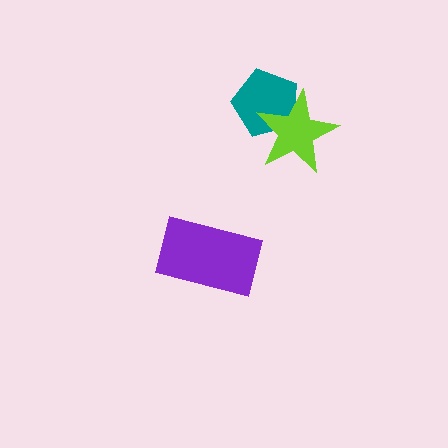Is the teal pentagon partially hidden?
Yes, it is partially covered by another shape.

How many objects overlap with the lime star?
1 object overlaps with the lime star.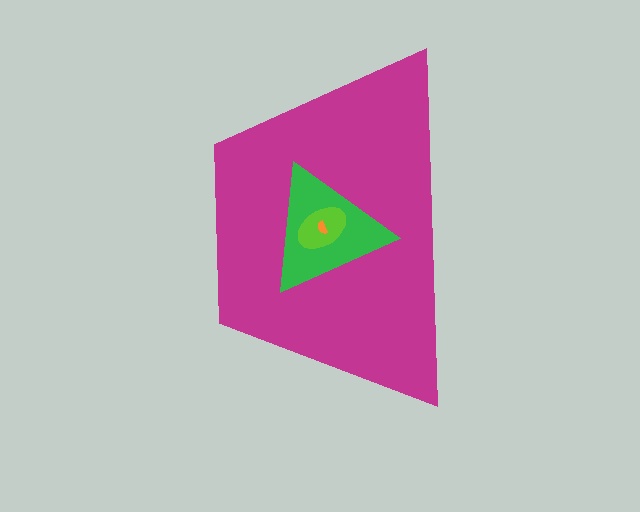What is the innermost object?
The orange semicircle.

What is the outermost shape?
The magenta trapezoid.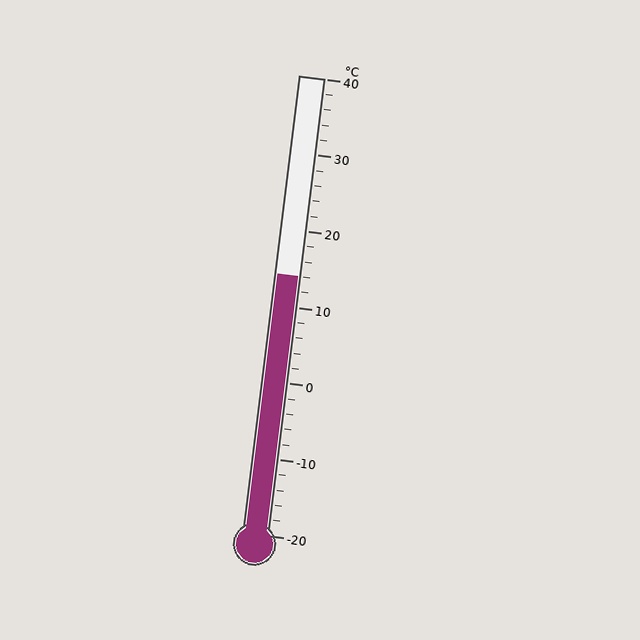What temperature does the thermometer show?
The thermometer shows approximately 14°C.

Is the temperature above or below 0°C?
The temperature is above 0°C.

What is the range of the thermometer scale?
The thermometer scale ranges from -20°C to 40°C.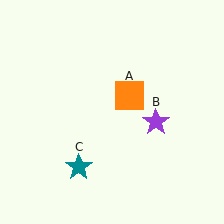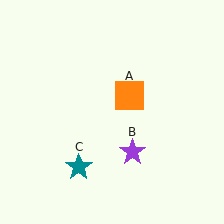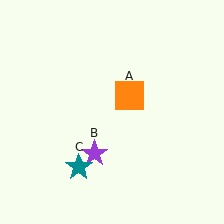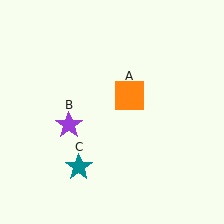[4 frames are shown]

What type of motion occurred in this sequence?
The purple star (object B) rotated clockwise around the center of the scene.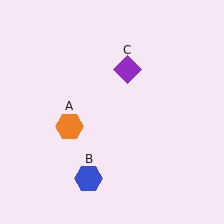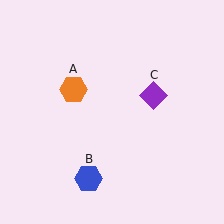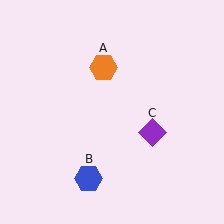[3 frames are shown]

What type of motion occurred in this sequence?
The orange hexagon (object A), purple diamond (object C) rotated clockwise around the center of the scene.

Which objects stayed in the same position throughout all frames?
Blue hexagon (object B) remained stationary.